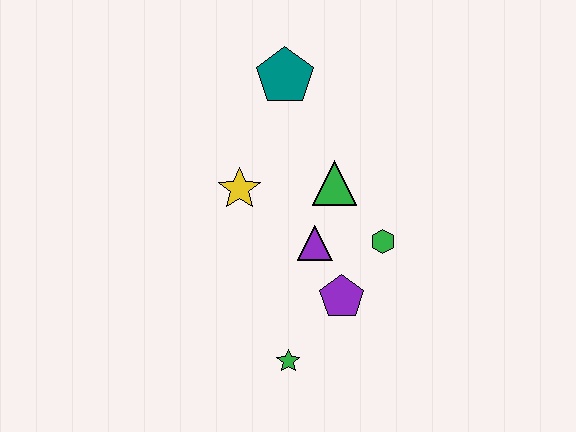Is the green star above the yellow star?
No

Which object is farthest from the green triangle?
The green star is farthest from the green triangle.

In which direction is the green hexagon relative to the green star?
The green hexagon is above the green star.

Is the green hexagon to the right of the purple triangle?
Yes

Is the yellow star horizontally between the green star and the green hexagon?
No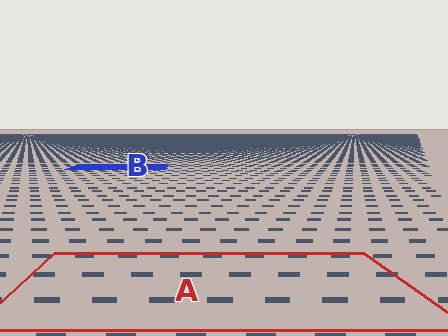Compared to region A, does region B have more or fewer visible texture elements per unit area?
Region B has more texture elements per unit area — they are packed more densely because it is farther away.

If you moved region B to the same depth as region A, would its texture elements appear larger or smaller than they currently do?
They would appear larger. At a closer depth, the same texture elements are projected at a bigger on-screen size.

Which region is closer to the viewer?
Region A is closer. The texture elements there are larger and more spread out.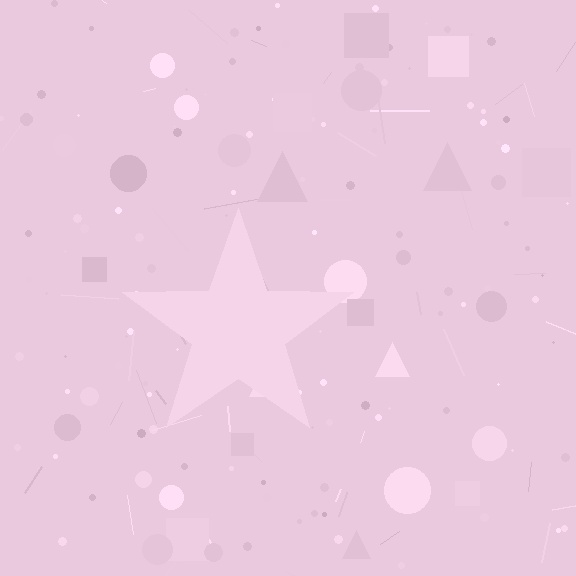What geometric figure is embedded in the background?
A star is embedded in the background.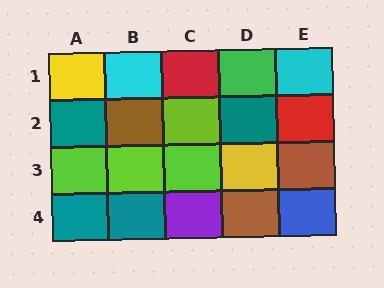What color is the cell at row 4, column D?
Brown.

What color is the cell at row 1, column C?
Red.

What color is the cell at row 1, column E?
Cyan.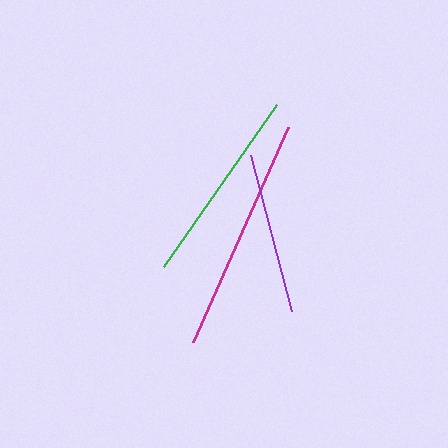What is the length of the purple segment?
The purple segment is approximately 161 pixels long.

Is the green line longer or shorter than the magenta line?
The magenta line is longer than the green line.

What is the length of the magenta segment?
The magenta segment is approximately 235 pixels long.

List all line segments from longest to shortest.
From longest to shortest: magenta, green, purple.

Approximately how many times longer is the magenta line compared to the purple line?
The magenta line is approximately 1.5 times the length of the purple line.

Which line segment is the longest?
The magenta line is the longest at approximately 235 pixels.